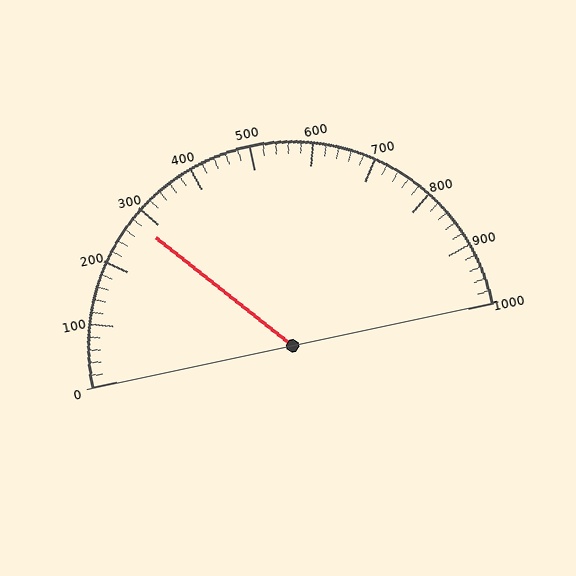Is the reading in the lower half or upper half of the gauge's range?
The reading is in the lower half of the range (0 to 1000).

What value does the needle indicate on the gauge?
The needle indicates approximately 280.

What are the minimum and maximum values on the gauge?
The gauge ranges from 0 to 1000.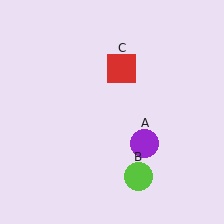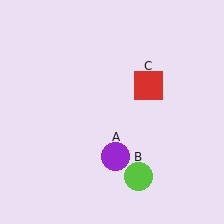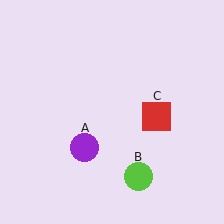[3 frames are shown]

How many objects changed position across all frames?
2 objects changed position: purple circle (object A), red square (object C).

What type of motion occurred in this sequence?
The purple circle (object A), red square (object C) rotated clockwise around the center of the scene.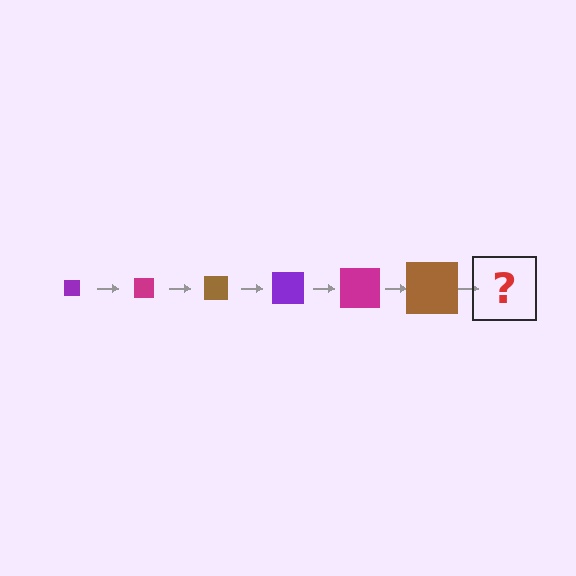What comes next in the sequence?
The next element should be a purple square, larger than the previous one.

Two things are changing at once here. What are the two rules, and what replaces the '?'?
The two rules are that the square grows larger each step and the color cycles through purple, magenta, and brown. The '?' should be a purple square, larger than the previous one.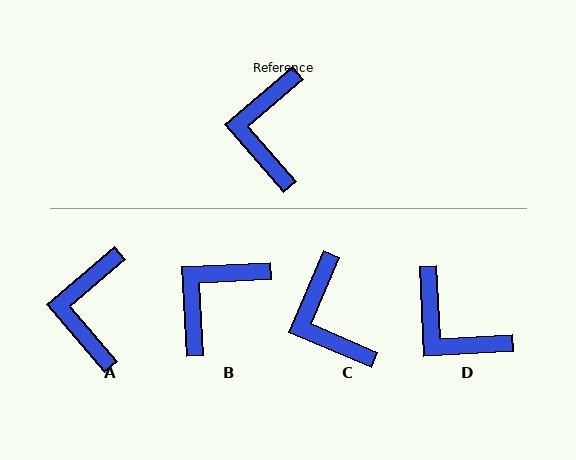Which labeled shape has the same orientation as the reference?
A.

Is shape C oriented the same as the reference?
No, it is off by about 26 degrees.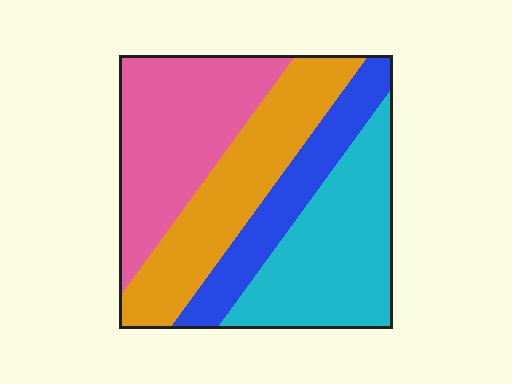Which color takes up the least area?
Blue, at roughly 15%.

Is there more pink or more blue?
Pink.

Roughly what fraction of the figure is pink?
Pink covers around 30% of the figure.